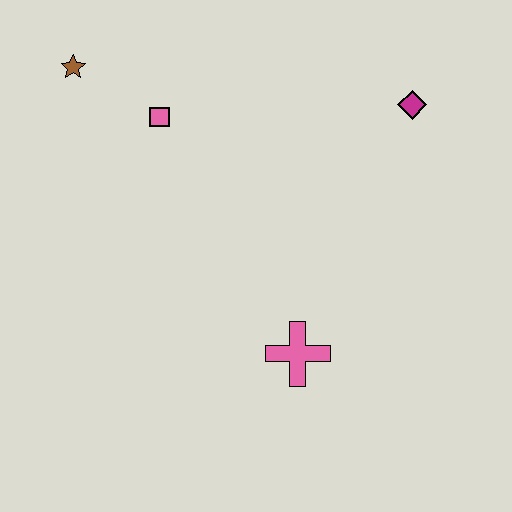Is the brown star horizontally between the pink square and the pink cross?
No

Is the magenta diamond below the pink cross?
No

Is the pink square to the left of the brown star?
No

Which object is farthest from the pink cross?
The brown star is farthest from the pink cross.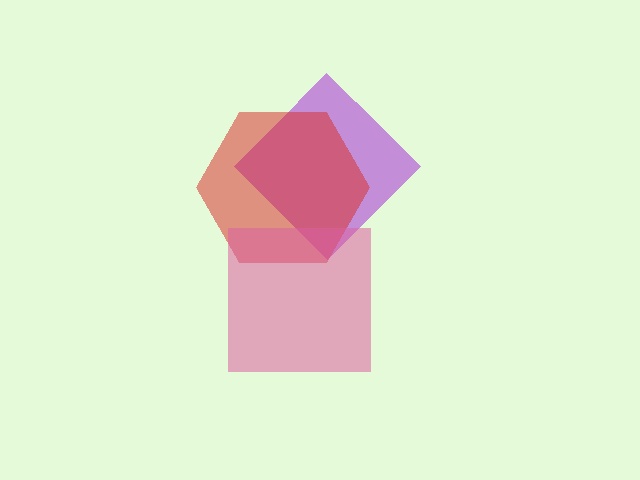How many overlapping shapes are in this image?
There are 3 overlapping shapes in the image.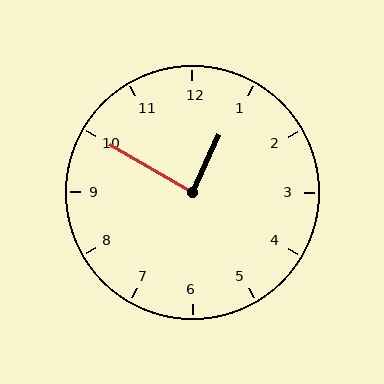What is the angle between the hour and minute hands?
Approximately 85 degrees.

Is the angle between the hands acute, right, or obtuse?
It is right.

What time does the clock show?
12:50.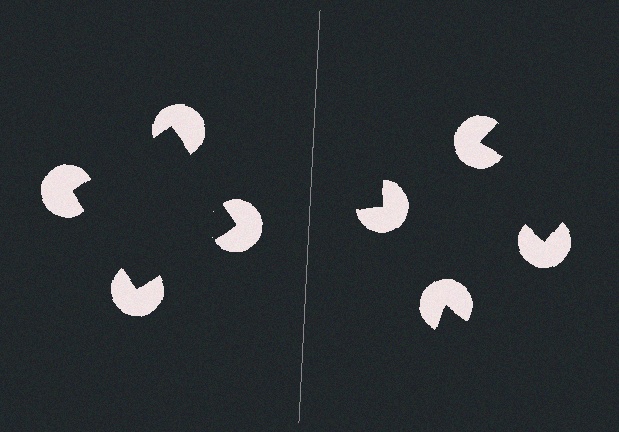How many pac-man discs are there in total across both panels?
8 — 4 on each side.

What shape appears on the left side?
An illusory square.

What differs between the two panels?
The pac-man discs are positioned identically on both sides; only the wedge orientations differ. On the left they align to a square; on the right they are misaligned.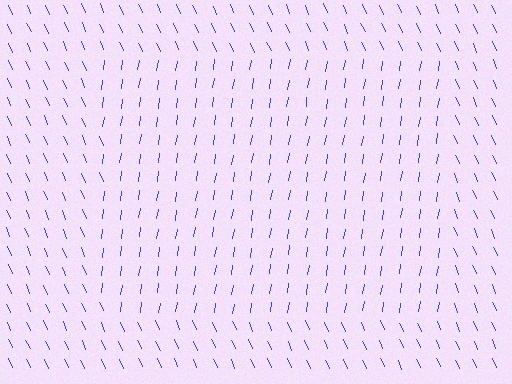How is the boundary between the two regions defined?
The boundary is defined purely by a change in line orientation (approximately 32 degrees difference). All lines are the same color and thickness.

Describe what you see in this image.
The image is filled with small blue line segments. A rectangle region in the image has lines oriented differently from the surrounding lines, creating a visible texture boundary.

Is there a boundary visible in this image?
Yes, there is a texture boundary formed by a change in line orientation.